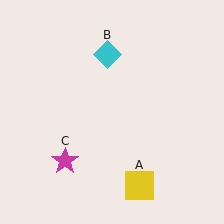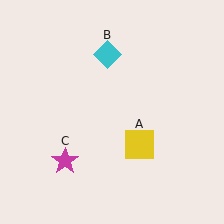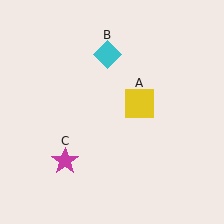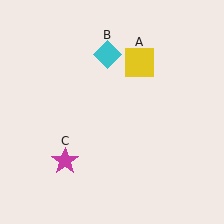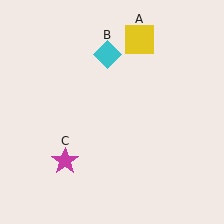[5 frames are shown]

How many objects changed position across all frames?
1 object changed position: yellow square (object A).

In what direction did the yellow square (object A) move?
The yellow square (object A) moved up.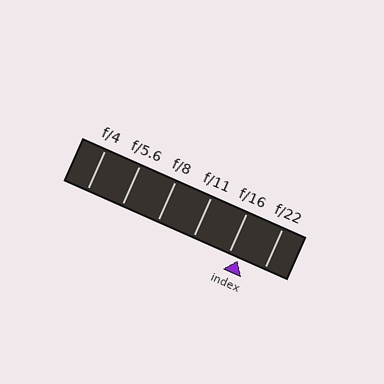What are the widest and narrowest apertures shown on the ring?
The widest aperture shown is f/4 and the narrowest is f/22.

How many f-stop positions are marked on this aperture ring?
There are 6 f-stop positions marked.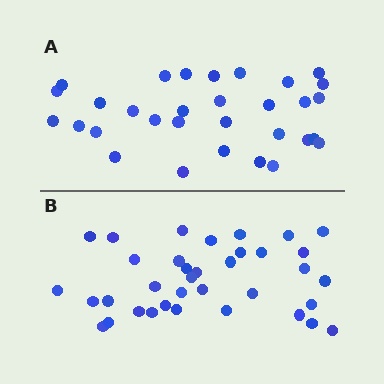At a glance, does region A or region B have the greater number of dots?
Region B (the bottom region) has more dots.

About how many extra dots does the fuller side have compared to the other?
Region B has about 5 more dots than region A.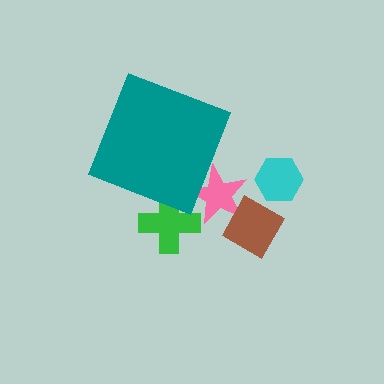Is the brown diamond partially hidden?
No, the brown diamond is fully visible.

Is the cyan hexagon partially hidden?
No, the cyan hexagon is fully visible.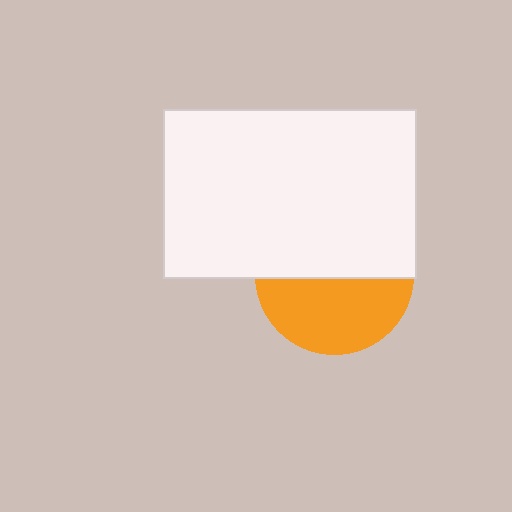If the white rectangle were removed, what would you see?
You would see the complete orange circle.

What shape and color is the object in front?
The object in front is a white rectangle.